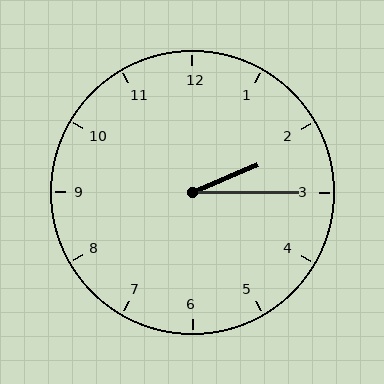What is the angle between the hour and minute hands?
Approximately 22 degrees.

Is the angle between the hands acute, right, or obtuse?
It is acute.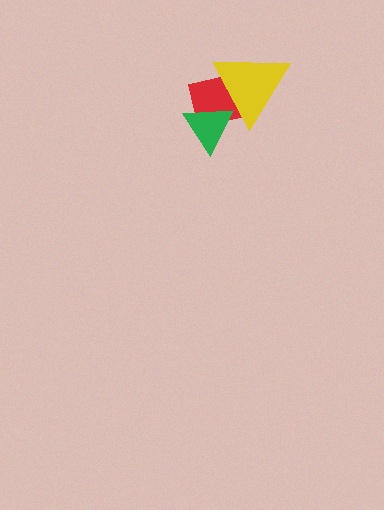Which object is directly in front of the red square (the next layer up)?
The green triangle is directly in front of the red square.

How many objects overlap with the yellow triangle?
2 objects overlap with the yellow triangle.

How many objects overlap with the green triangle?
2 objects overlap with the green triangle.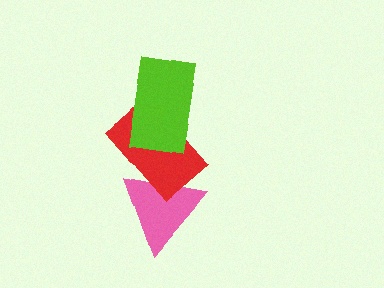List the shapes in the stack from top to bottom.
From top to bottom: the lime rectangle, the red rectangle, the pink triangle.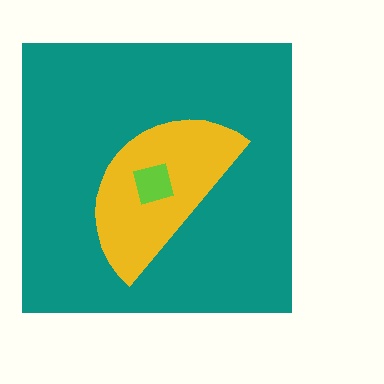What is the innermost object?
The lime square.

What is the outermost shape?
The teal square.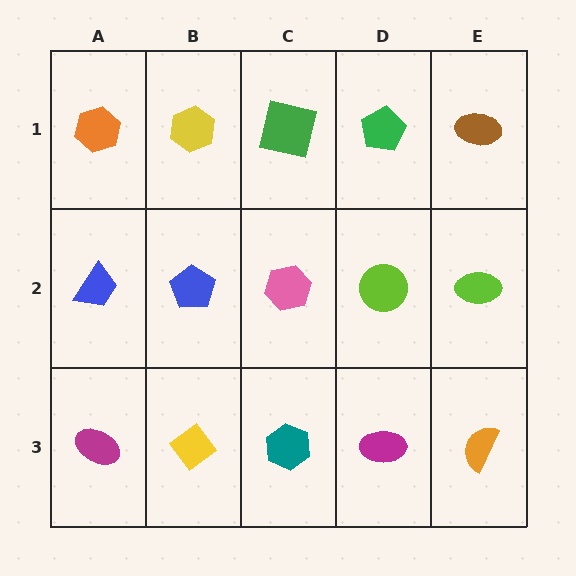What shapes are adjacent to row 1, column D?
A lime circle (row 2, column D), a green square (row 1, column C), a brown ellipse (row 1, column E).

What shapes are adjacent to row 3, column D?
A lime circle (row 2, column D), a teal hexagon (row 3, column C), an orange semicircle (row 3, column E).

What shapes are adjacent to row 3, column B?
A blue pentagon (row 2, column B), a magenta ellipse (row 3, column A), a teal hexagon (row 3, column C).